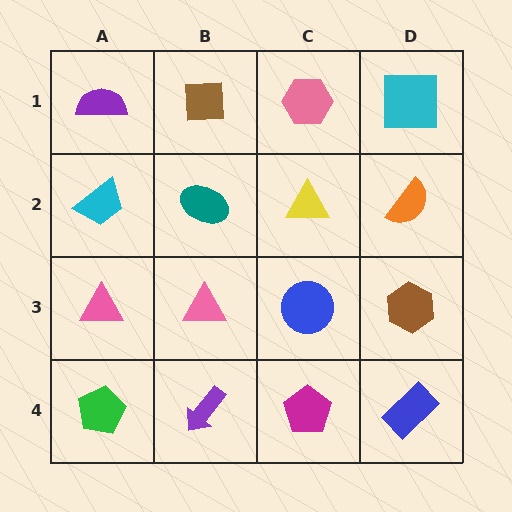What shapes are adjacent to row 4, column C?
A blue circle (row 3, column C), a purple arrow (row 4, column B), a blue rectangle (row 4, column D).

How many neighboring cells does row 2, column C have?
4.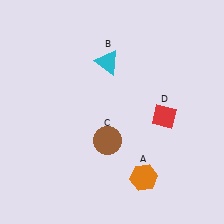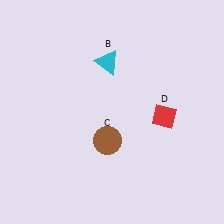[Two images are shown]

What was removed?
The orange hexagon (A) was removed in Image 2.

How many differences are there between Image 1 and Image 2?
There is 1 difference between the two images.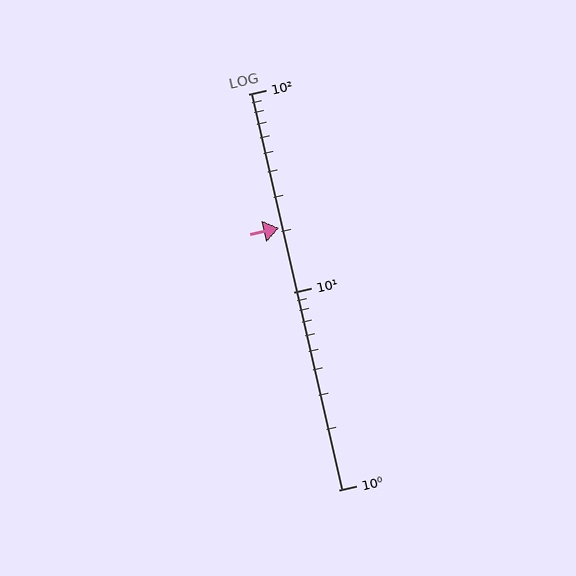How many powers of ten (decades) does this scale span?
The scale spans 2 decades, from 1 to 100.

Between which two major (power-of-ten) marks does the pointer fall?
The pointer is between 10 and 100.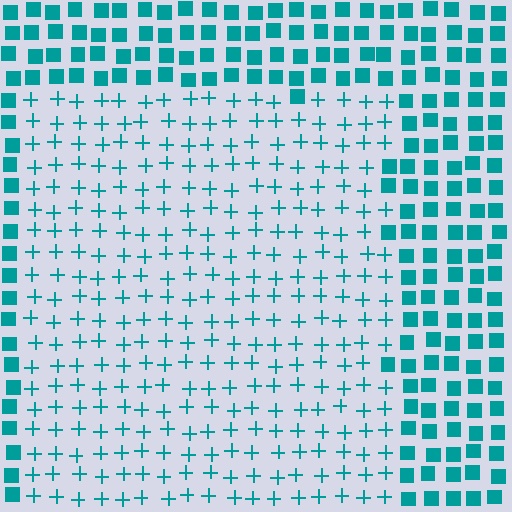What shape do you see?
I see a rectangle.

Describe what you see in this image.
The image is filled with small teal elements arranged in a uniform grid. A rectangle-shaped region contains plus signs, while the surrounding area contains squares. The boundary is defined purely by the change in element shape.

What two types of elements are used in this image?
The image uses plus signs inside the rectangle region and squares outside it.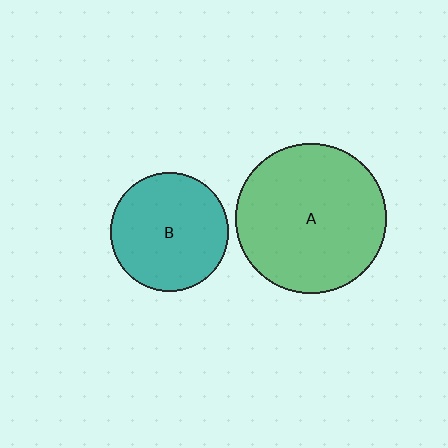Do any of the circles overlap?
No, none of the circles overlap.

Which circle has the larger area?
Circle A (green).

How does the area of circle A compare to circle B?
Approximately 1.6 times.